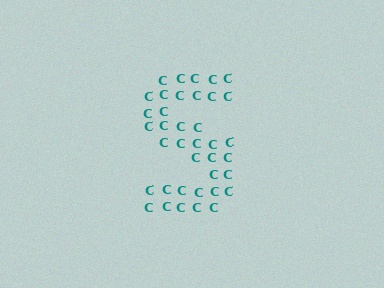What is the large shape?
The large shape is the letter S.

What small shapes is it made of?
It is made of small letter C's.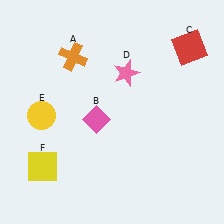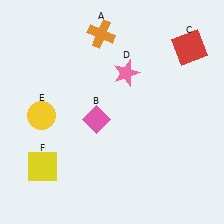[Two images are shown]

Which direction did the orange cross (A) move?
The orange cross (A) moved right.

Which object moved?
The orange cross (A) moved right.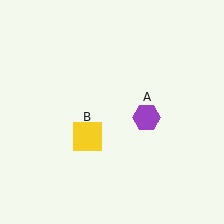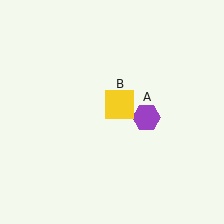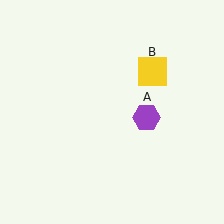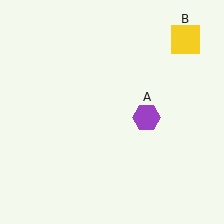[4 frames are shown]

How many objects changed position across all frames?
1 object changed position: yellow square (object B).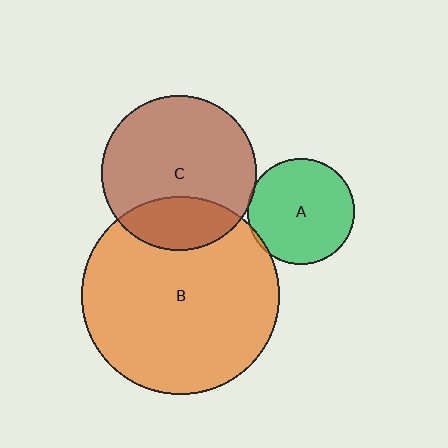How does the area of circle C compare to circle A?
Approximately 2.1 times.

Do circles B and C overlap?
Yes.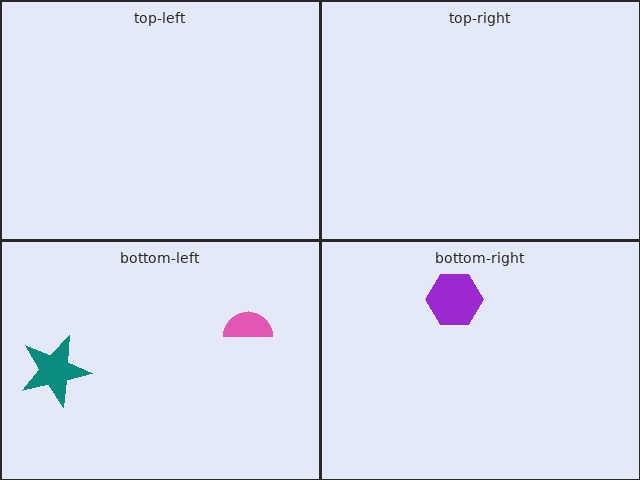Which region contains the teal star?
The bottom-left region.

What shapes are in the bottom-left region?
The teal star, the pink semicircle.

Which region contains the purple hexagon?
The bottom-right region.